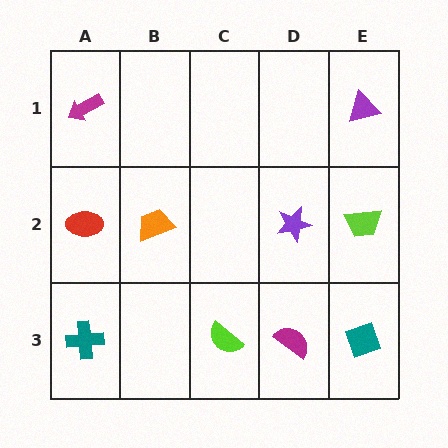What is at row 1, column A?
A magenta arrow.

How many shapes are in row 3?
4 shapes.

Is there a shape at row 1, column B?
No, that cell is empty.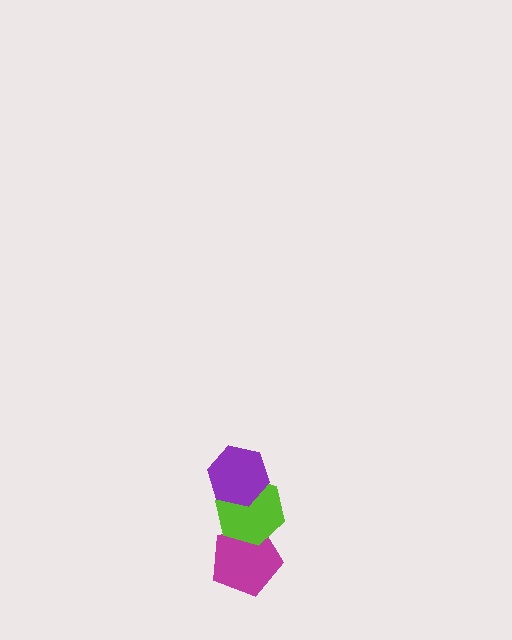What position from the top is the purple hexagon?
The purple hexagon is 1st from the top.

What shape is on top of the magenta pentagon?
The lime hexagon is on top of the magenta pentagon.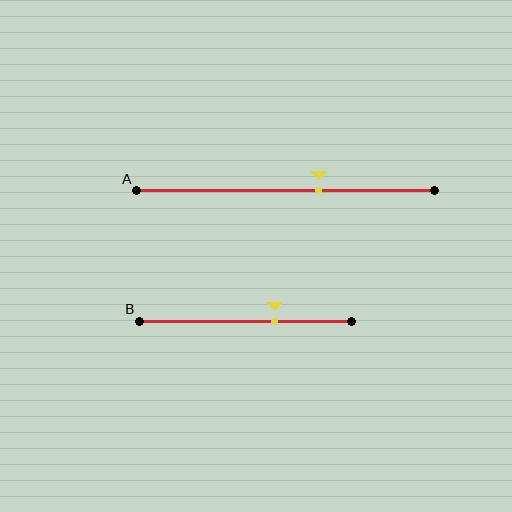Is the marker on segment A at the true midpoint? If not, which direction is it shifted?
No, the marker on segment A is shifted to the right by about 11% of the segment length.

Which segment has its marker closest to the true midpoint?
Segment A has its marker closest to the true midpoint.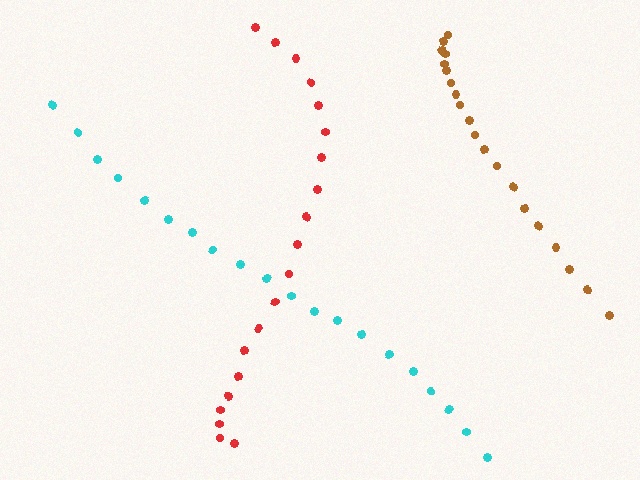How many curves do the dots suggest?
There are 3 distinct paths.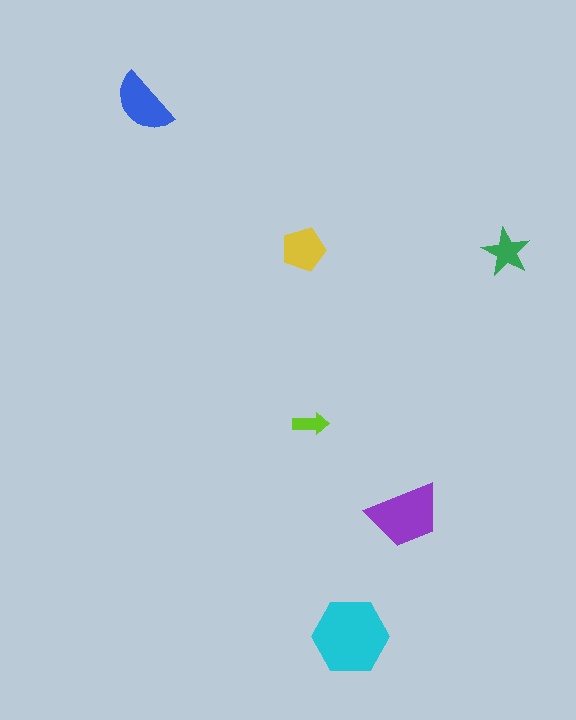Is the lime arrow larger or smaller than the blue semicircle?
Smaller.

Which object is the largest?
The cyan hexagon.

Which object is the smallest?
The lime arrow.